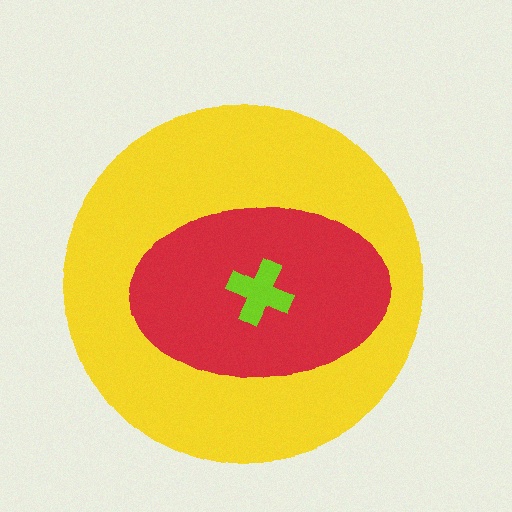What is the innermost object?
The lime cross.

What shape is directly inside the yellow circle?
The red ellipse.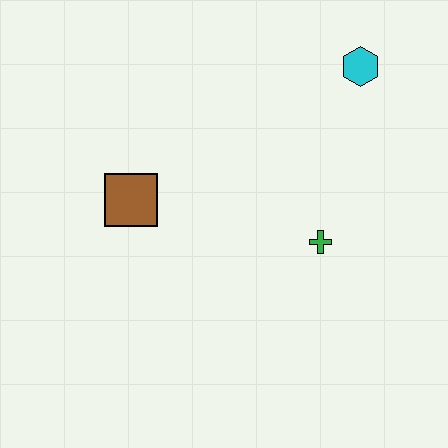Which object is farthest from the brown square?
The cyan hexagon is farthest from the brown square.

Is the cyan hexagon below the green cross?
No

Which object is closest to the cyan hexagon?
The green cross is closest to the cyan hexagon.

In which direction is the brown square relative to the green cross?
The brown square is to the left of the green cross.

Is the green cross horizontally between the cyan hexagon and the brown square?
Yes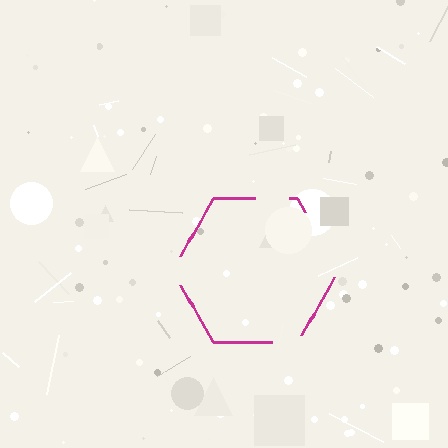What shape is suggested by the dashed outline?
The dashed outline suggests a hexagon.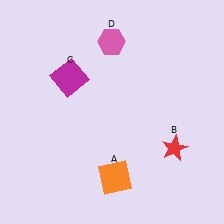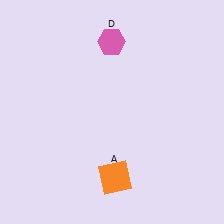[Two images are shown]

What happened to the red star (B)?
The red star (B) was removed in Image 2. It was in the bottom-right area of Image 1.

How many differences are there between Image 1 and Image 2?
There are 2 differences between the two images.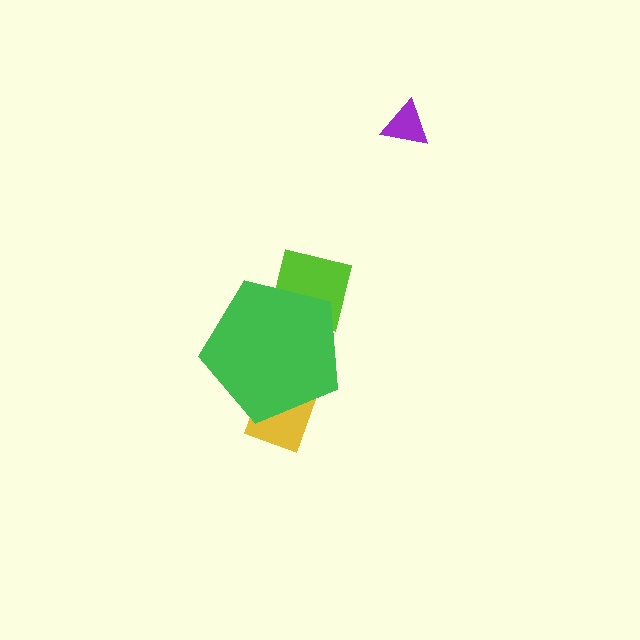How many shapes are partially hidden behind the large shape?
2 shapes are partially hidden.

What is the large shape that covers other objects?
A green pentagon.